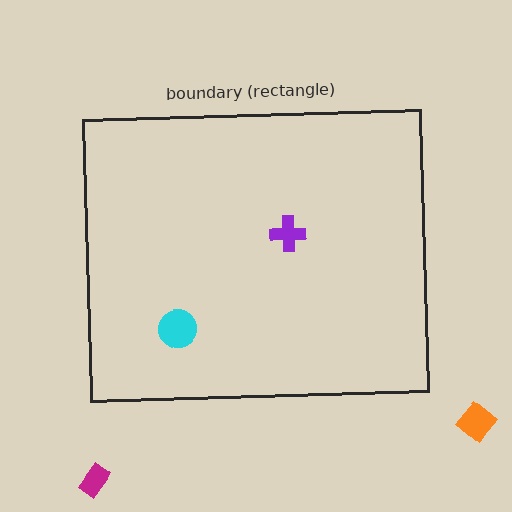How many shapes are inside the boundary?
2 inside, 2 outside.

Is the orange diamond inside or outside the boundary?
Outside.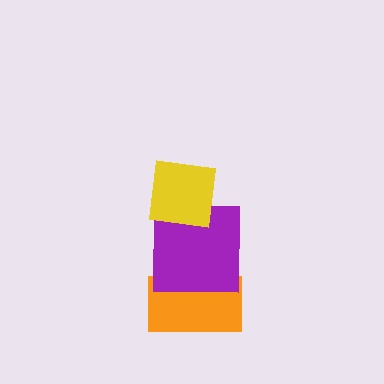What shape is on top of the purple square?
The yellow square is on top of the purple square.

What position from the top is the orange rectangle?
The orange rectangle is 3rd from the top.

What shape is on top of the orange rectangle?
The purple square is on top of the orange rectangle.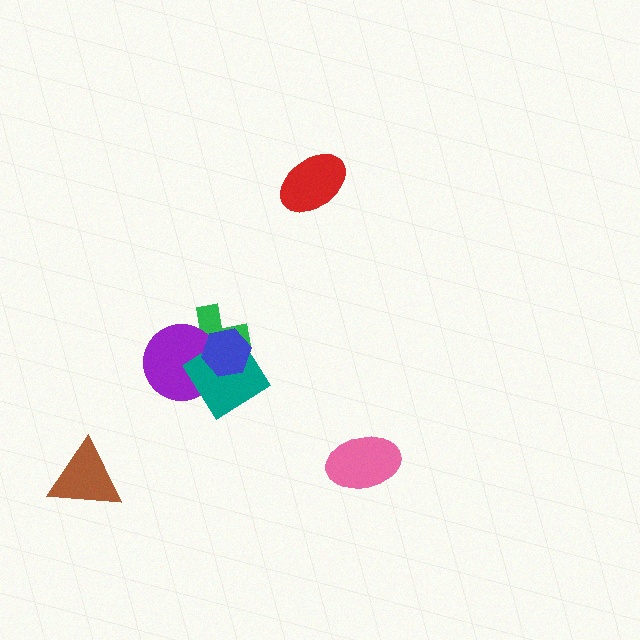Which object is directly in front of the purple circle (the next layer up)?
The teal diamond is directly in front of the purple circle.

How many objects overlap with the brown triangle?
0 objects overlap with the brown triangle.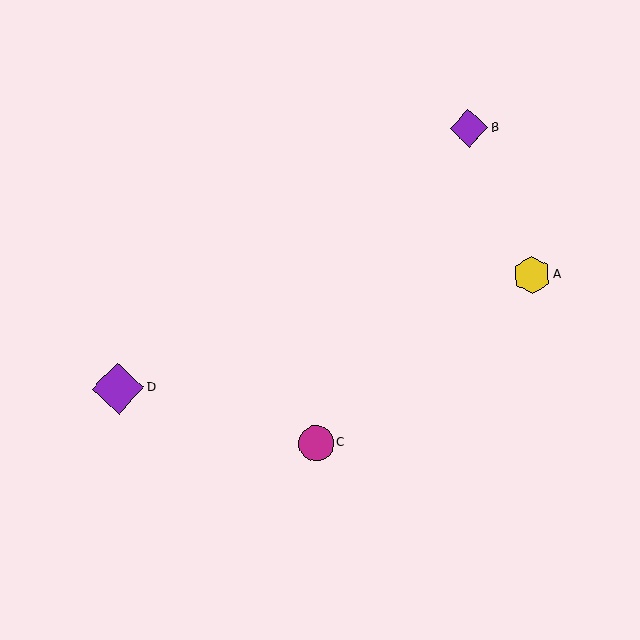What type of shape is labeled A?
Shape A is a yellow hexagon.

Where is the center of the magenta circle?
The center of the magenta circle is at (316, 443).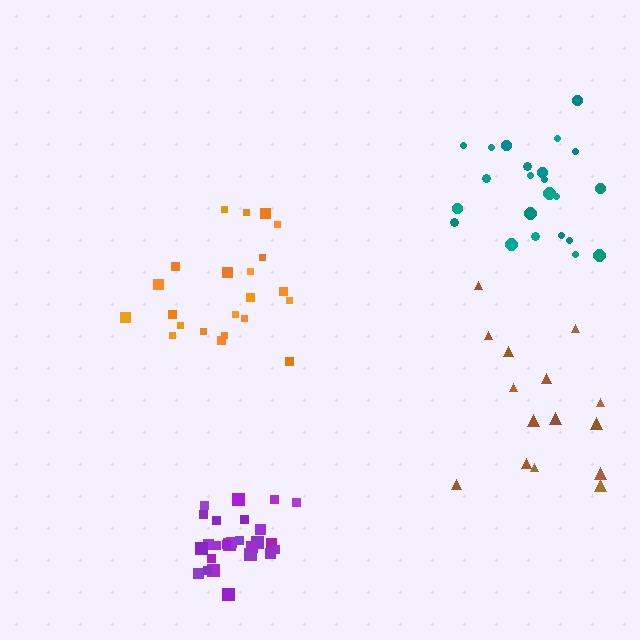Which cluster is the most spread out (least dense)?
Brown.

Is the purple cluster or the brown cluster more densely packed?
Purple.